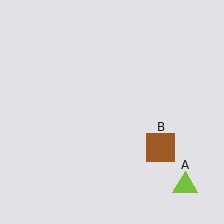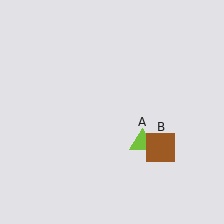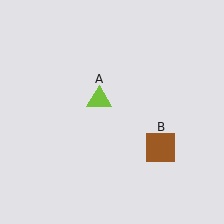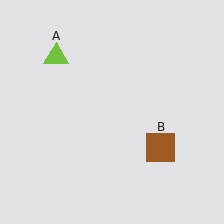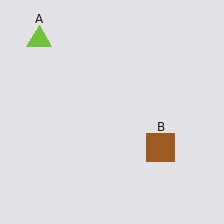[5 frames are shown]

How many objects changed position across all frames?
1 object changed position: lime triangle (object A).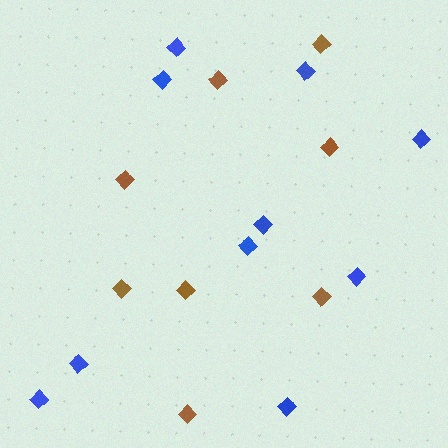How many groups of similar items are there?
There are 2 groups: one group of brown diamonds (8) and one group of blue diamonds (10).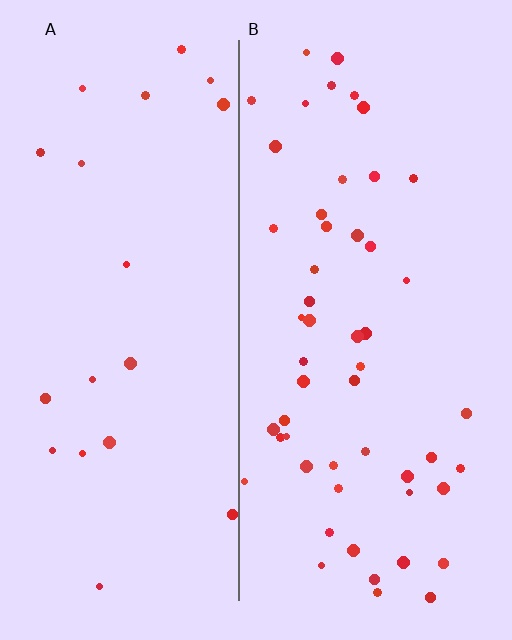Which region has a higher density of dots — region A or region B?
B (the right).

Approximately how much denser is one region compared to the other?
Approximately 2.6× — region B over region A.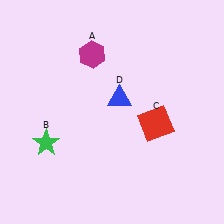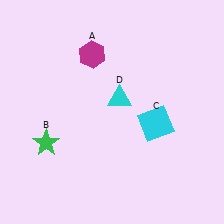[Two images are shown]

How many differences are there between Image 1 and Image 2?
There are 2 differences between the two images.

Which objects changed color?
C changed from red to cyan. D changed from blue to cyan.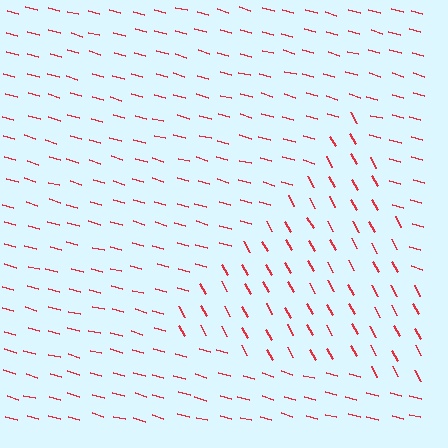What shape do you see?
I see a triangle.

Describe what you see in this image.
The image is filled with small red line segments. A triangle region in the image has lines oriented differently from the surrounding lines, creating a visible texture boundary.